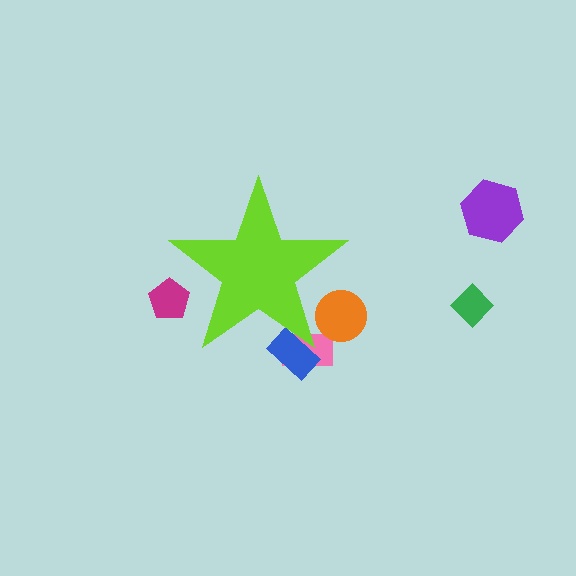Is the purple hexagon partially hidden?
No, the purple hexagon is fully visible.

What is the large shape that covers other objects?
A lime star.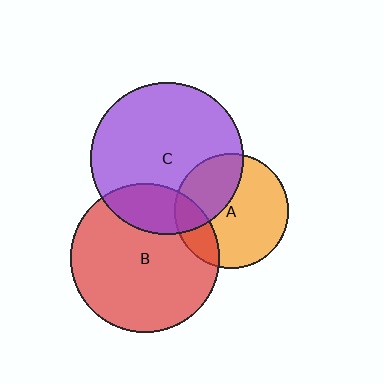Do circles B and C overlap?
Yes.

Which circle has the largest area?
Circle C (purple).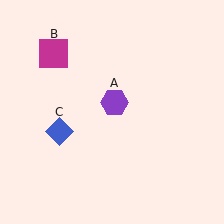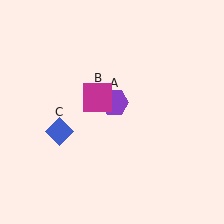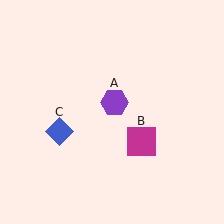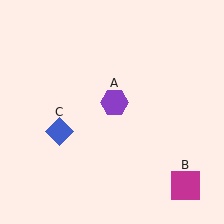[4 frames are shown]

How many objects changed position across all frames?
1 object changed position: magenta square (object B).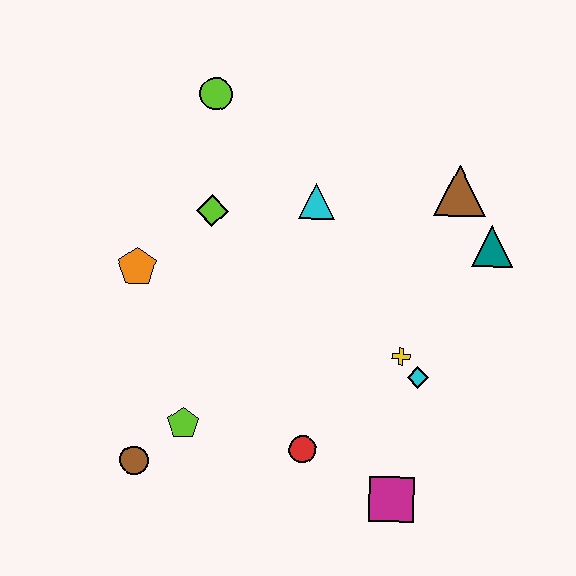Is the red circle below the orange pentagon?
Yes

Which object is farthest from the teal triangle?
The brown circle is farthest from the teal triangle.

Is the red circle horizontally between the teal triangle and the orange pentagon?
Yes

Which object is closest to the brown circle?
The lime pentagon is closest to the brown circle.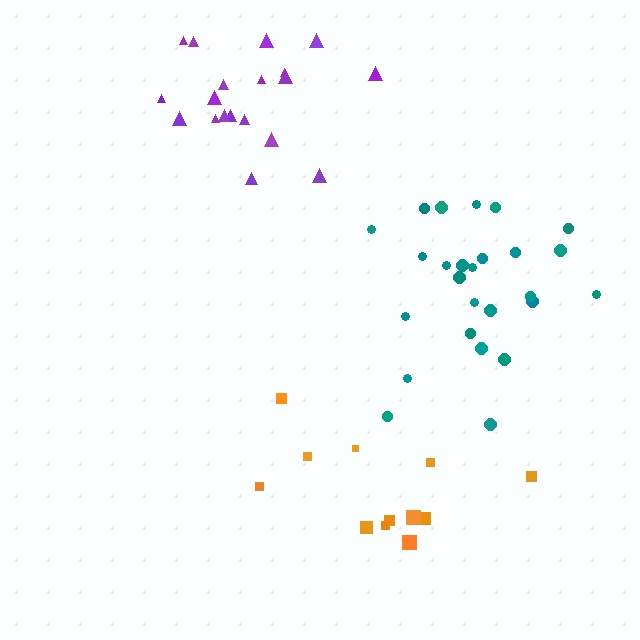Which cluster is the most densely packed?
Teal.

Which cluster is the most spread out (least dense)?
Orange.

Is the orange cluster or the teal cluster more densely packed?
Teal.